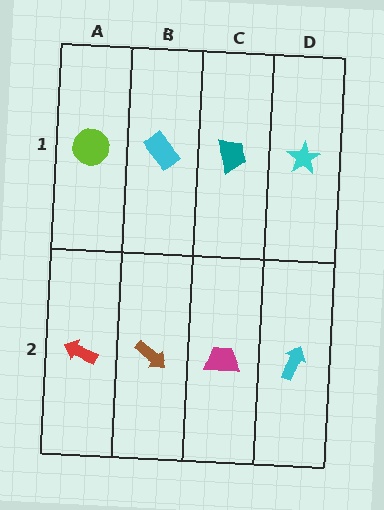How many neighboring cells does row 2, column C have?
3.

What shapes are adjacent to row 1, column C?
A magenta trapezoid (row 2, column C), a cyan rectangle (row 1, column B), a cyan star (row 1, column D).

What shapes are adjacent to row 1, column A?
A red arrow (row 2, column A), a cyan rectangle (row 1, column B).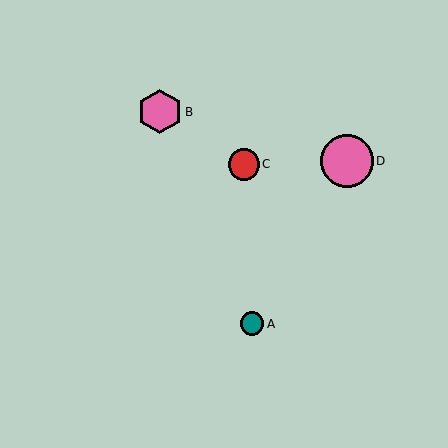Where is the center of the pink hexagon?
The center of the pink hexagon is at (160, 112).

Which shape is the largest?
The pink circle (labeled D) is the largest.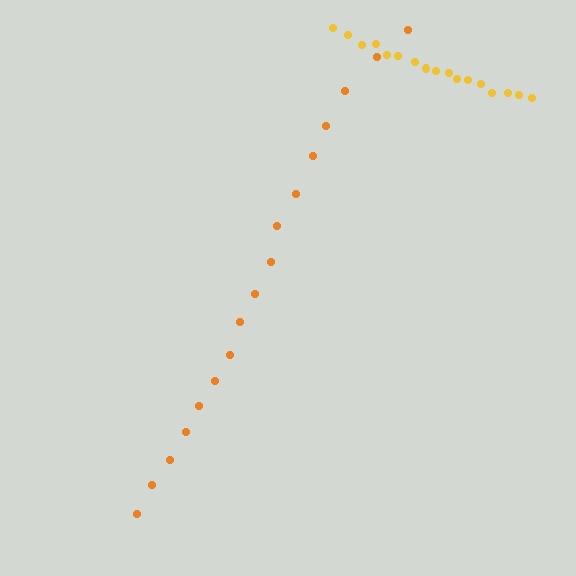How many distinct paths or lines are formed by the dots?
There are 2 distinct paths.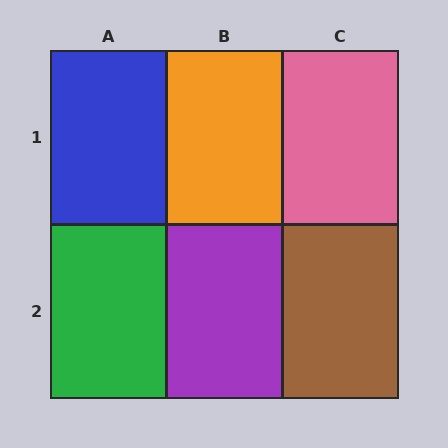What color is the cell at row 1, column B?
Orange.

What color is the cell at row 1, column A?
Blue.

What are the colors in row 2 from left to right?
Green, purple, brown.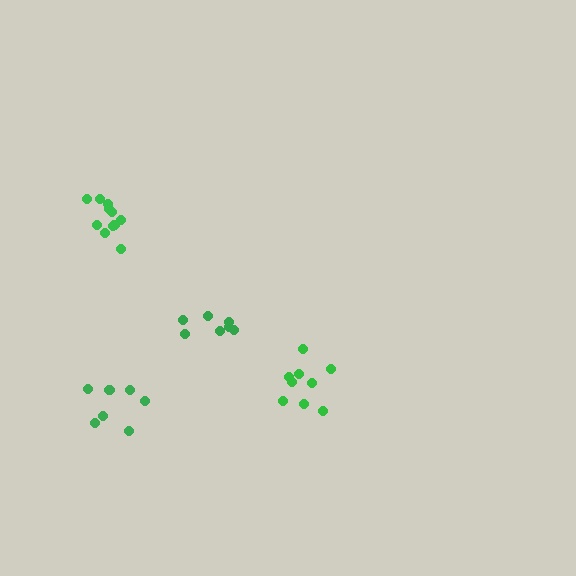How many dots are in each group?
Group 1: 9 dots, Group 2: 7 dots, Group 3: 7 dots, Group 4: 11 dots (34 total).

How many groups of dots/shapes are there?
There are 4 groups.